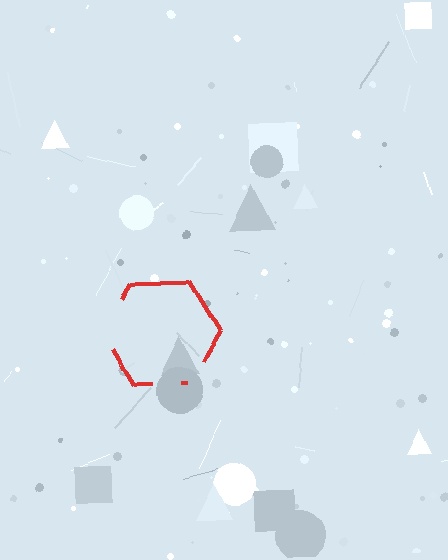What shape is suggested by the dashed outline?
The dashed outline suggests a hexagon.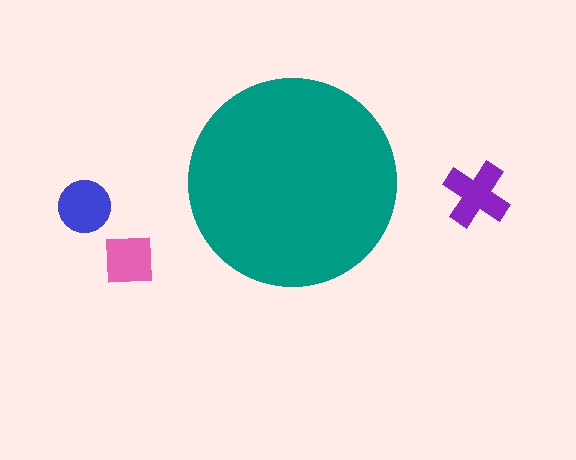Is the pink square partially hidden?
No, the pink square is fully visible.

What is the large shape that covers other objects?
A teal circle.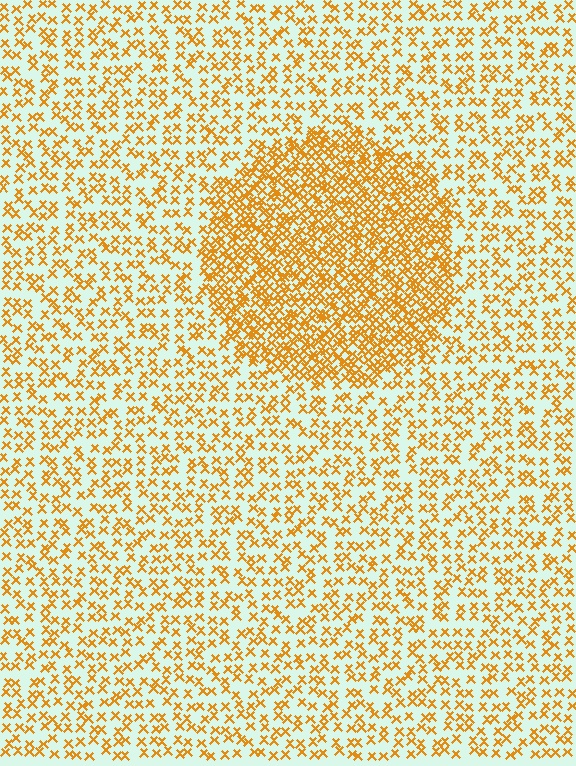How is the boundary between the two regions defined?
The boundary is defined by a change in element density (approximately 2.3x ratio). All elements are the same color, size, and shape.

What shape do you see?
I see a circle.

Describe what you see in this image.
The image contains small orange elements arranged at two different densities. A circle-shaped region is visible where the elements are more densely packed than the surrounding area.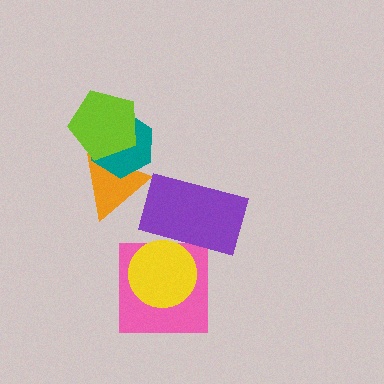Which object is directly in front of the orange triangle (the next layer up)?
The teal hexagon is directly in front of the orange triangle.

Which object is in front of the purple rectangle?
The yellow circle is in front of the purple rectangle.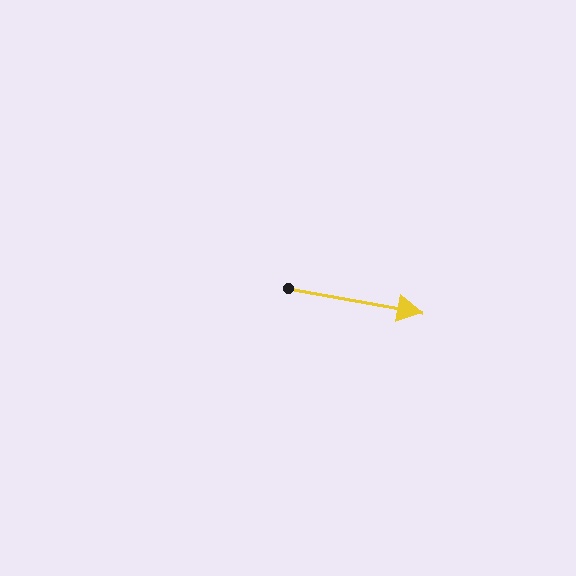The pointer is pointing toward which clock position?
Roughly 3 o'clock.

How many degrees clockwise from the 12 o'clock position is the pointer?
Approximately 100 degrees.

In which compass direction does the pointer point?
East.